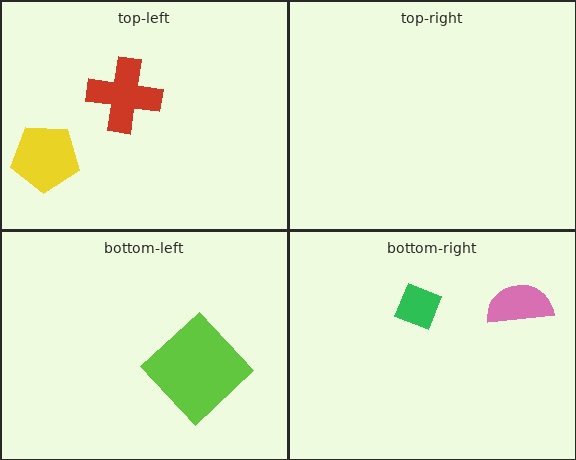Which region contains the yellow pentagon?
The top-left region.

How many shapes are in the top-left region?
2.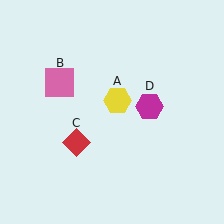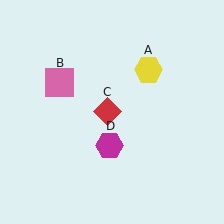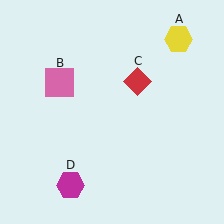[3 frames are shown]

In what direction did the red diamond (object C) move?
The red diamond (object C) moved up and to the right.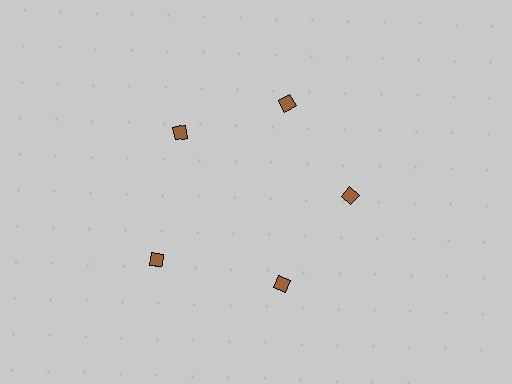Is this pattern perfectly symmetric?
No. The 5 brown diamonds are arranged in a ring, but one element near the 8 o'clock position is pushed outward from the center, breaking the 5-fold rotational symmetry.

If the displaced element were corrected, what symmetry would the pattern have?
It would have 5-fold rotational symmetry — the pattern would map onto itself every 72 degrees.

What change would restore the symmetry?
The symmetry would be restored by moving it inward, back onto the ring so that all 5 diamonds sit at equal angles and equal distance from the center.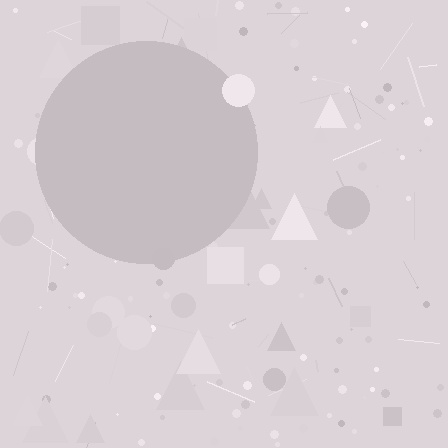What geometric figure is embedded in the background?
A circle is embedded in the background.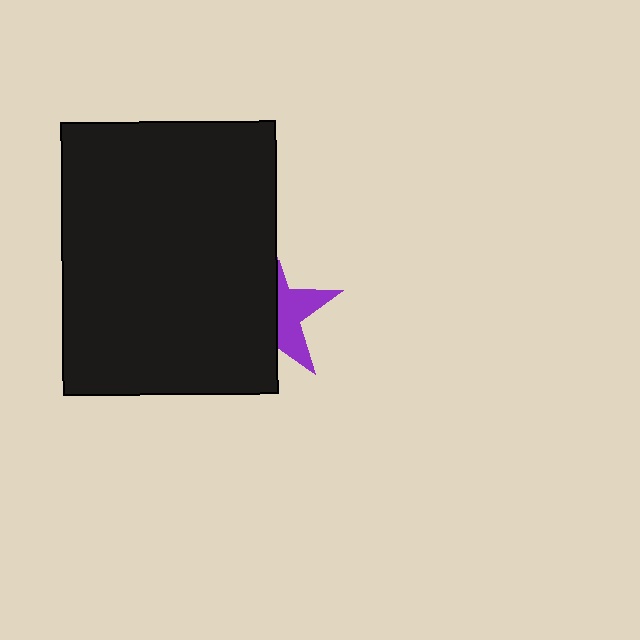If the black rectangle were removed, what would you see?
You would see the complete purple star.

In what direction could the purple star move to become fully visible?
The purple star could move right. That would shift it out from behind the black rectangle entirely.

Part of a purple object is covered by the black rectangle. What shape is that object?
It is a star.